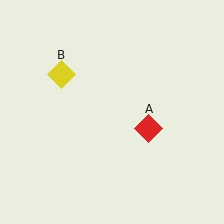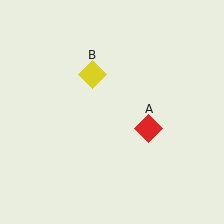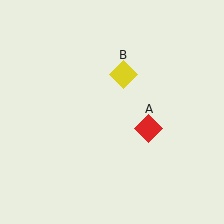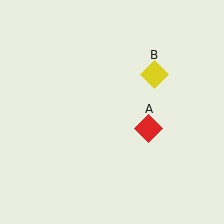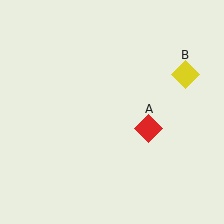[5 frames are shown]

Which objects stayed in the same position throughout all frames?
Red diamond (object A) remained stationary.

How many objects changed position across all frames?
1 object changed position: yellow diamond (object B).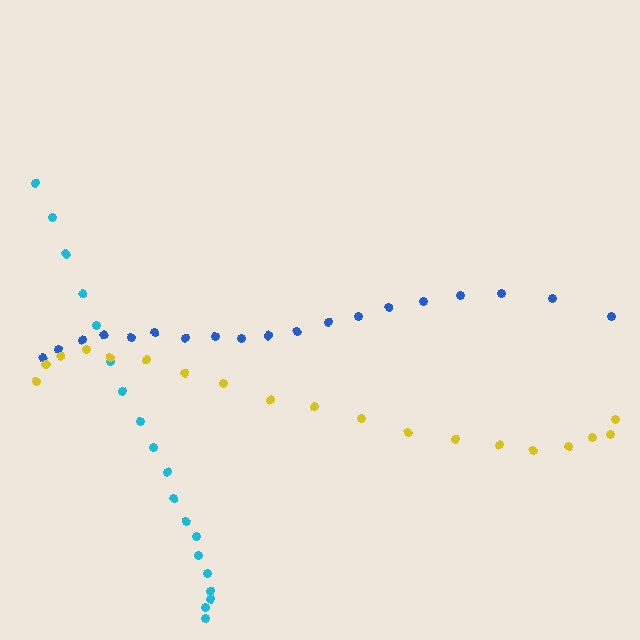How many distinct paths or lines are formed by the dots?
There are 3 distinct paths.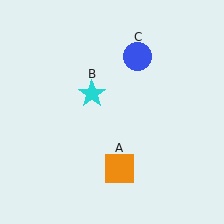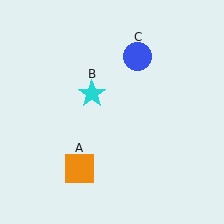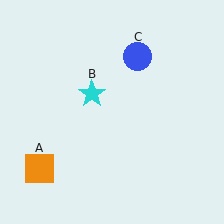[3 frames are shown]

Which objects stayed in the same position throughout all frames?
Cyan star (object B) and blue circle (object C) remained stationary.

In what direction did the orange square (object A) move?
The orange square (object A) moved left.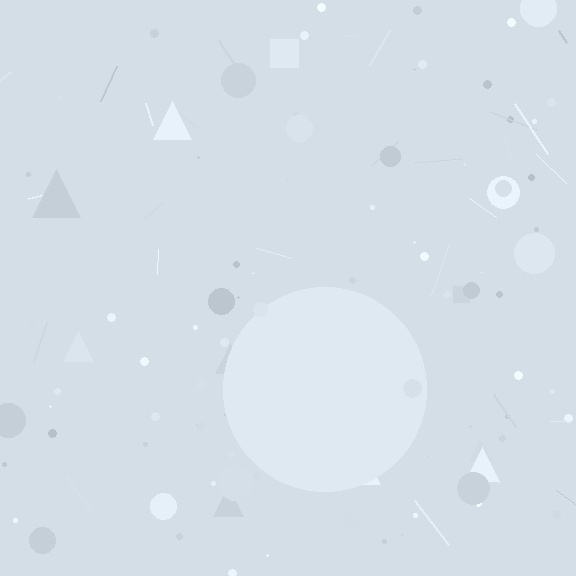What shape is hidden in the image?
A circle is hidden in the image.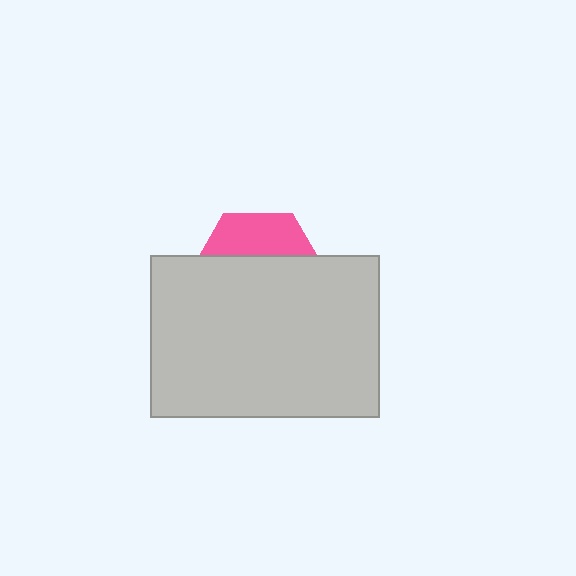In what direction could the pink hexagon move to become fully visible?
The pink hexagon could move up. That would shift it out from behind the light gray rectangle entirely.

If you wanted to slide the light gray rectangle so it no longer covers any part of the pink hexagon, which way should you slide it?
Slide it down — that is the most direct way to separate the two shapes.